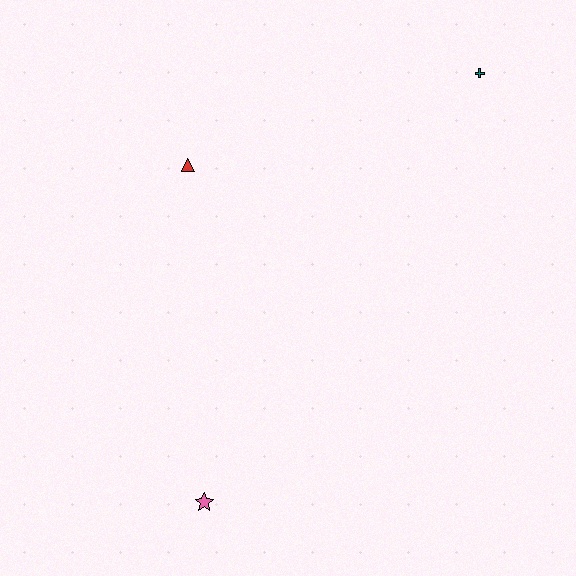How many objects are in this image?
There are 3 objects.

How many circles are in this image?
There are no circles.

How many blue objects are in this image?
There are no blue objects.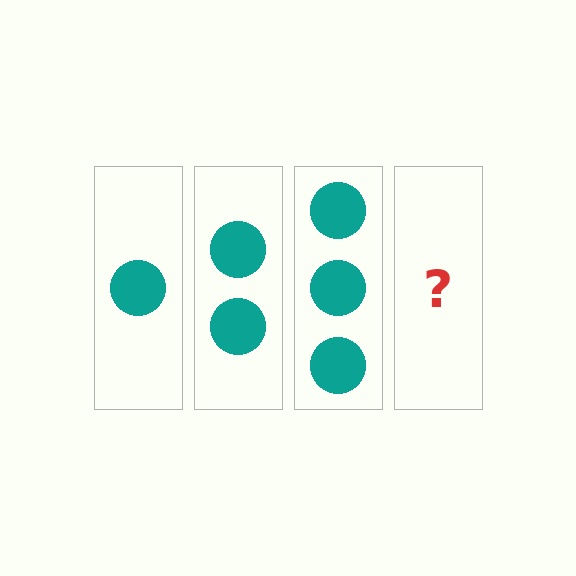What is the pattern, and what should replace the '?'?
The pattern is that each step adds one more circle. The '?' should be 4 circles.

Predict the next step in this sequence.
The next step is 4 circles.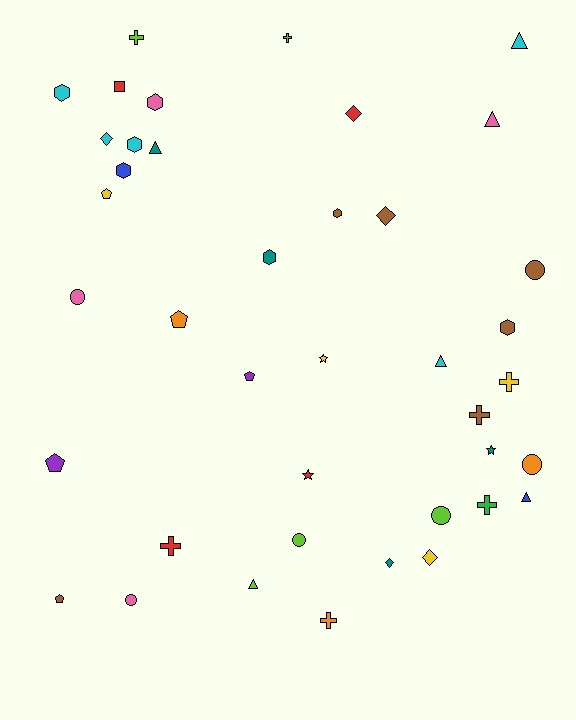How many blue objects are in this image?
There are 2 blue objects.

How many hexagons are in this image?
There are 7 hexagons.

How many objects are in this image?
There are 40 objects.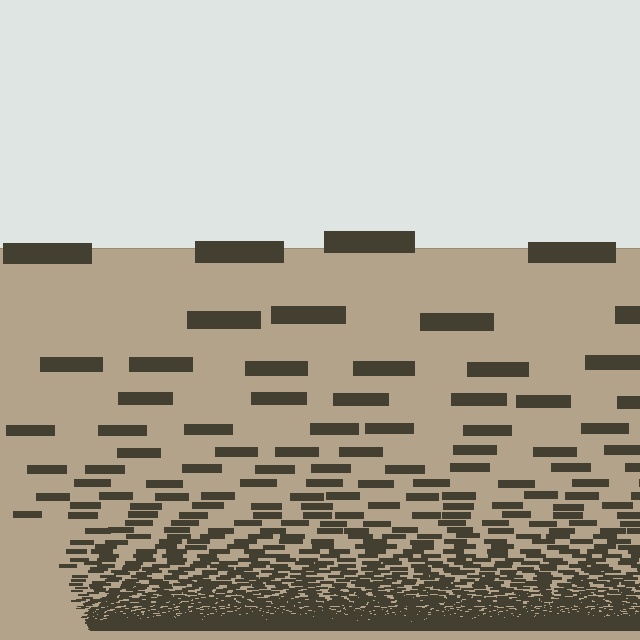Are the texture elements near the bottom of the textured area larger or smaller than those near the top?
Smaller. The gradient is inverted — elements near the bottom are smaller and denser.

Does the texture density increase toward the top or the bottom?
Density increases toward the bottom.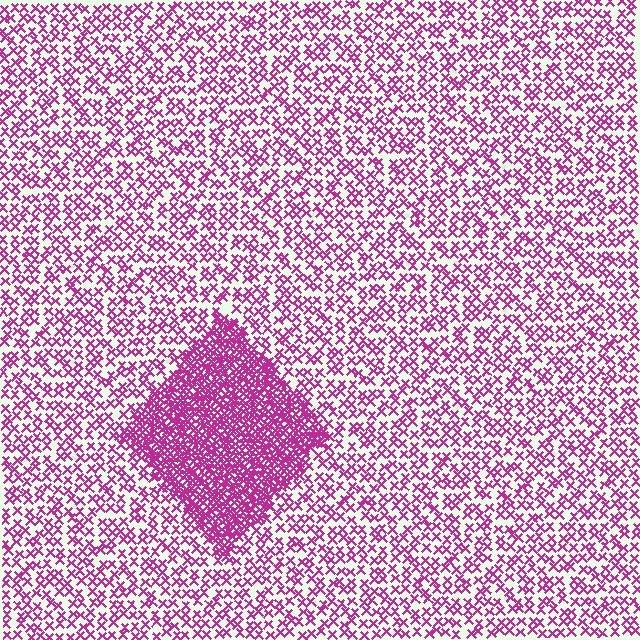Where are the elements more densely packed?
The elements are more densely packed inside the diamond boundary.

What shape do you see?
I see a diamond.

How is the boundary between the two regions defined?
The boundary is defined by a change in element density (approximately 2.8x ratio). All elements are the same color, size, and shape.